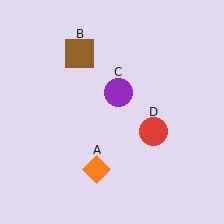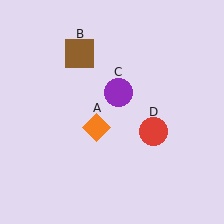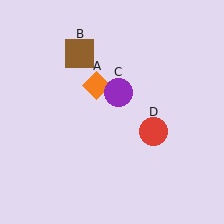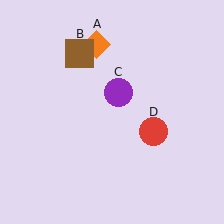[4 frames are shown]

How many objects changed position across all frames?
1 object changed position: orange diamond (object A).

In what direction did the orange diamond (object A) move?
The orange diamond (object A) moved up.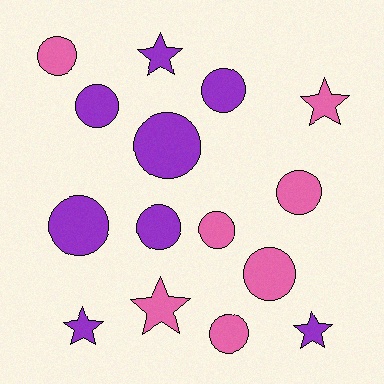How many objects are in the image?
There are 15 objects.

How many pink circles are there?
There are 5 pink circles.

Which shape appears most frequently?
Circle, with 10 objects.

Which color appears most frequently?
Purple, with 8 objects.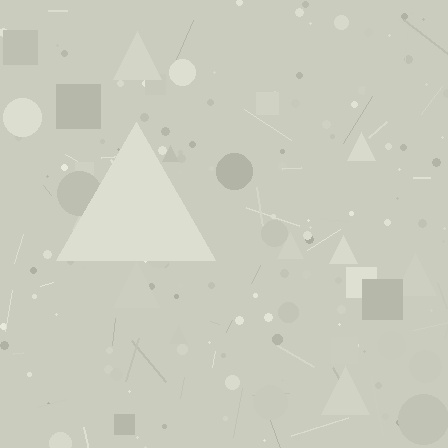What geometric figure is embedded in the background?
A triangle is embedded in the background.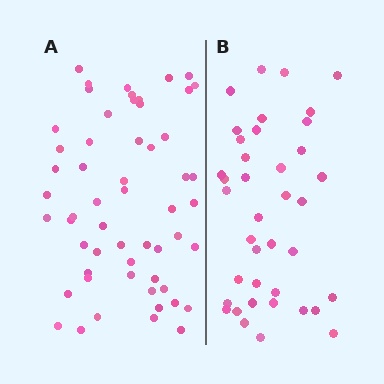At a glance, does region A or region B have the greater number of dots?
Region A (the left region) has more dots.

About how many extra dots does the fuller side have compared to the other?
Region A has approximately 15 more dots than region B.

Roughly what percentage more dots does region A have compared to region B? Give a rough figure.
About 45% more.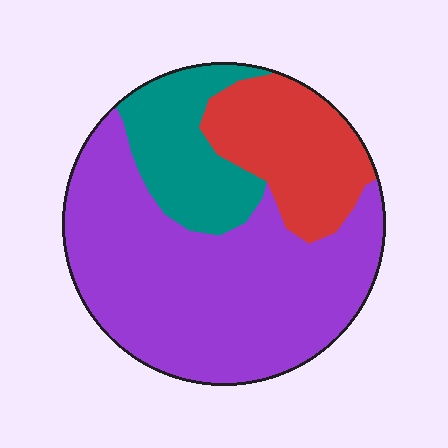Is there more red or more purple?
Purple.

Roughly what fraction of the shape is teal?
Teal covers roughly 20% of the shape.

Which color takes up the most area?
Purple, at roughly 60%.